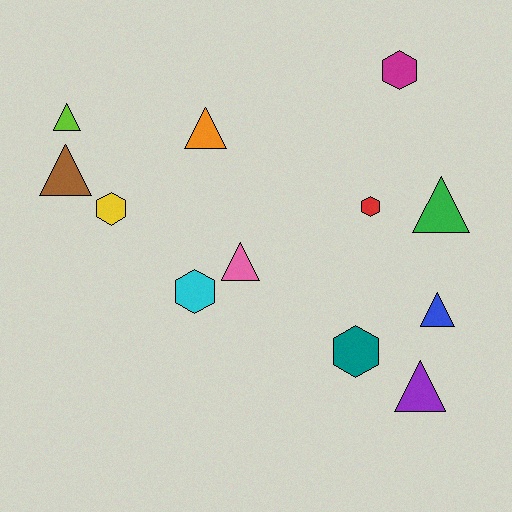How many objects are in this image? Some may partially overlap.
There are 12 objects.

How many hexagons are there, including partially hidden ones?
There are 5 hexagons.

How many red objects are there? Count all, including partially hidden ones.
There is 1 red object.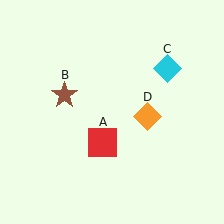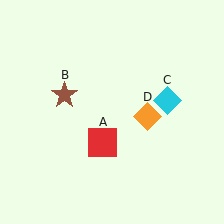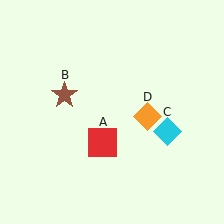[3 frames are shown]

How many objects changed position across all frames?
1 object changed position: cyan diamond (object C).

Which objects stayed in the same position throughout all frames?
Red square (object A) and brown star (object B) and orange diamond (object D) remained stationary.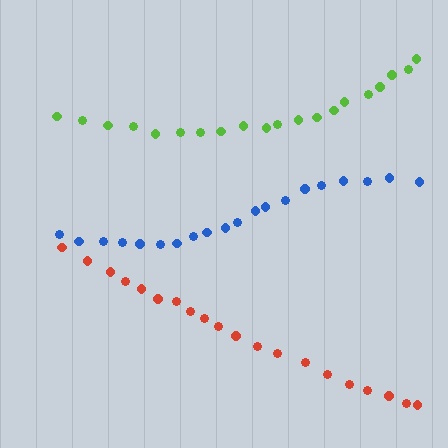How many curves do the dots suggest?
There are 3 distinct paths.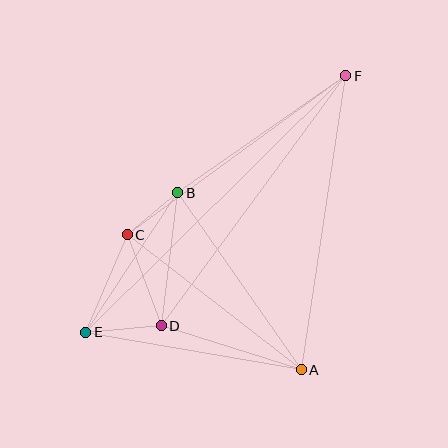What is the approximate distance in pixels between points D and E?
The distance between D and E is approximately 76 pixels.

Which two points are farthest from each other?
Points E and F are farthest from each other.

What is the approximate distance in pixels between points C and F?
The distance between C and F is approximately 270 pixels.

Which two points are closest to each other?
Points B and C are closest to each other.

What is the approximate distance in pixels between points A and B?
The distance between A and B is approximately 216 pixels.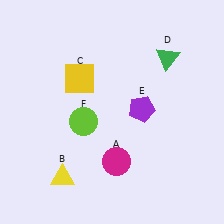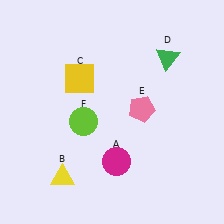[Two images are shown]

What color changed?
The pentagon (E) changed from purple in Image 1 to pink in Image 2.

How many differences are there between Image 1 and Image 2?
There is 1 difference between the two images.